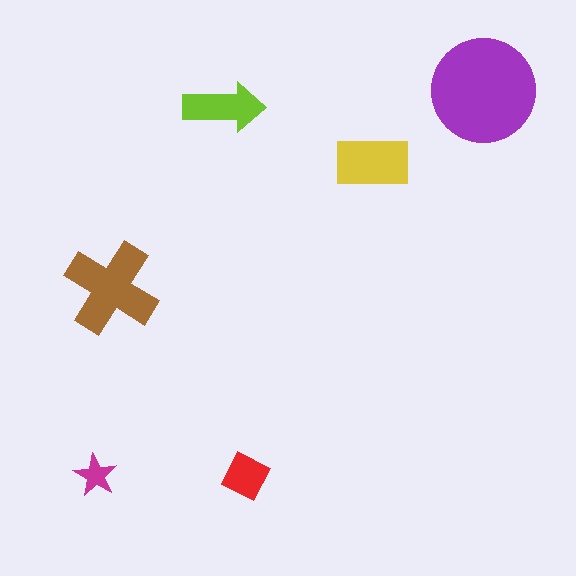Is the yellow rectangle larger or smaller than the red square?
Larger.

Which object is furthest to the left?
The magenta star is leftmost.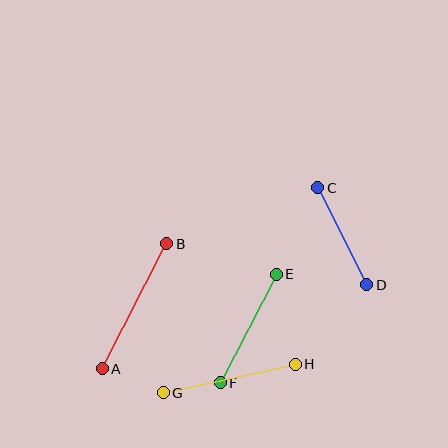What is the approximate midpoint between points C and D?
The midpoint is at approximately (342, 236) pixels.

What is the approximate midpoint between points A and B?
The midpoint is at approximately (135, 306) pixels.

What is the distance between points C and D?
The distance is approximately 109 pixels.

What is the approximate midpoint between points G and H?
The midpoint is at approximately (229, 379) pixels.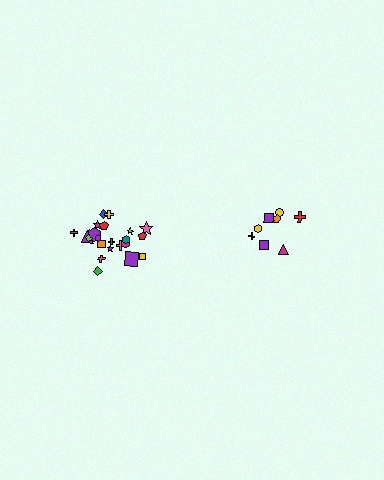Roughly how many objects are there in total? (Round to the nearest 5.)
Roughly 30 objects in total.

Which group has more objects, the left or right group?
The left group.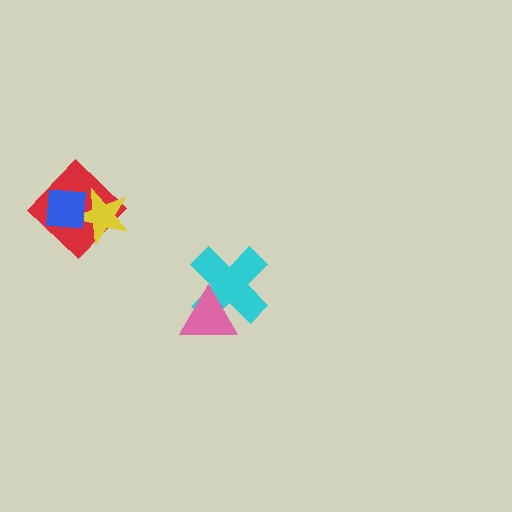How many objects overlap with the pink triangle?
1 object overlaps with the pink triangle.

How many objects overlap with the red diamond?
2 objects overlap with the red diamond.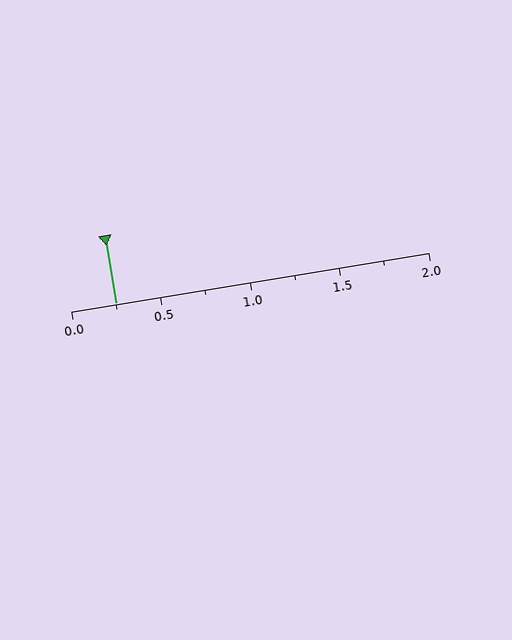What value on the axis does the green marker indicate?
The marker indicates approximately 0.25.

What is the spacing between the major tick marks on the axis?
The major ticks are spaced 0.5 apart.